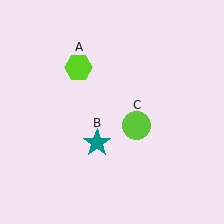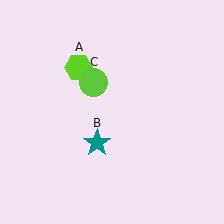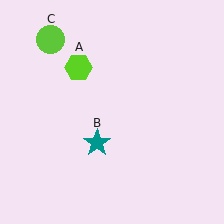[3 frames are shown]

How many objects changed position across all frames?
1 object changed position: lime circle (object C).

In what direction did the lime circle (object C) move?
The lime circle (object C) moved up and to the left.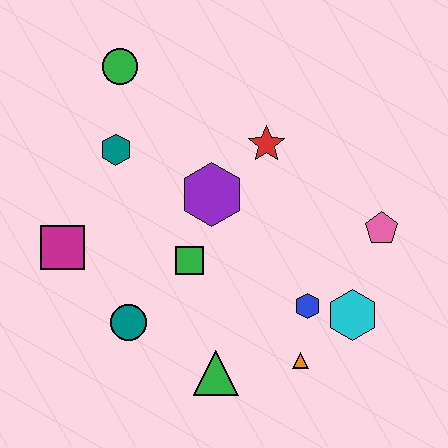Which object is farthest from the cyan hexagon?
The green circle is farthest from the cyan hexagon.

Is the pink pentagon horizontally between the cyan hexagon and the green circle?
No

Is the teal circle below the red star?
Yes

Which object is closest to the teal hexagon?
The green circle is closest to the teal hexagon.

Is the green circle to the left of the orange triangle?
Yes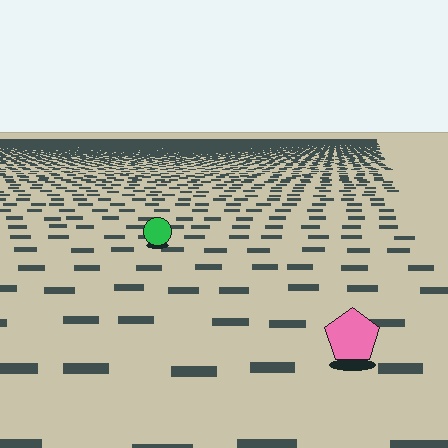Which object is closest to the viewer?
The pink pentagon is closest. The texture marks near it are larger and more spread out.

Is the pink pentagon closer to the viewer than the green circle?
Yes. The pink pentagon is closer — you can tell from the texture gradient: the ground texture is coarser near it.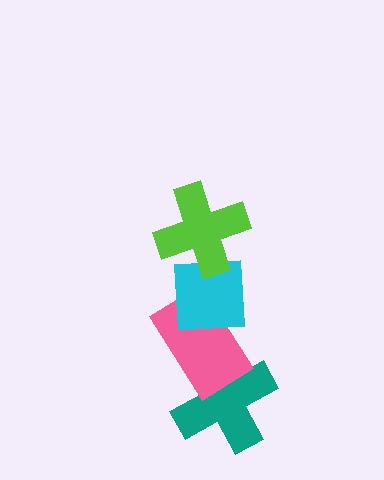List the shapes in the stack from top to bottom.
From top to bottom: the lime cross, the cyan square, the pink rectangle, the teal cross.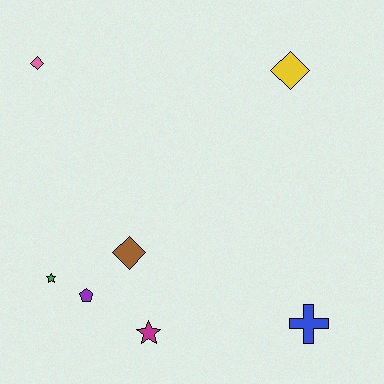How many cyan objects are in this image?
There are no cyan objects.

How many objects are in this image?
There are 7 objects.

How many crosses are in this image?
There is 1 cross.